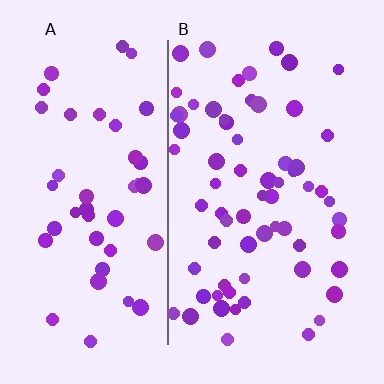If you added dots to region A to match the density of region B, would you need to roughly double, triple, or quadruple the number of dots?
Approximately double.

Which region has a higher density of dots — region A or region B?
B (the right).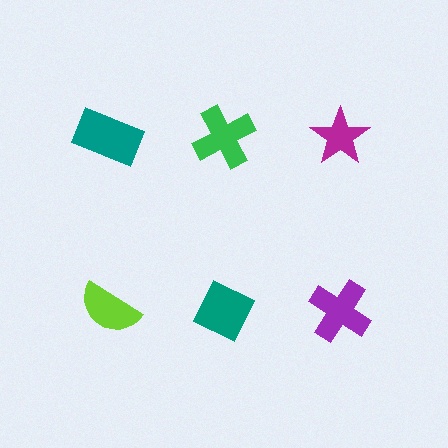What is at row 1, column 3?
A magenta star.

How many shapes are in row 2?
3 shapes.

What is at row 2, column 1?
A lime semicircle.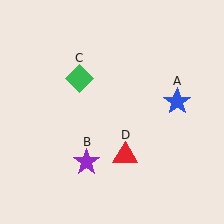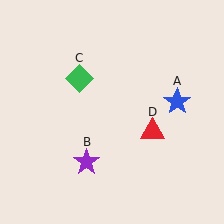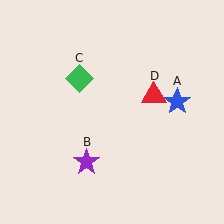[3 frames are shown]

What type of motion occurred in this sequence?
The red triangle (object D) rotated counterclockwise around the center of the scene.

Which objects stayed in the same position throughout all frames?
Blue star (object A) and purple star (object B) and green diamond (object C) remained stationary.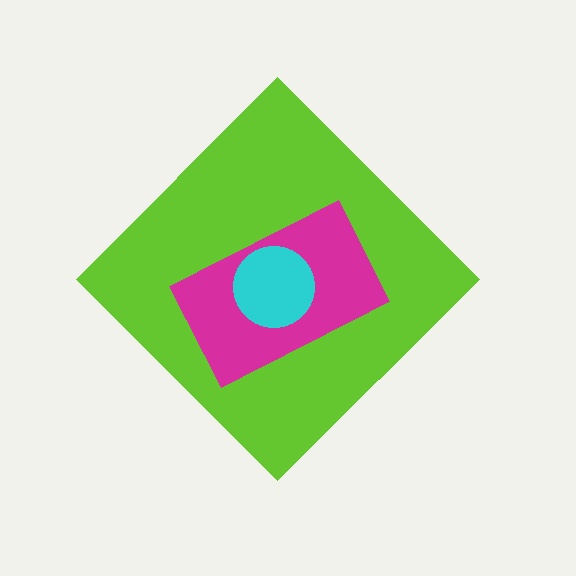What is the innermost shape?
The cyan circle.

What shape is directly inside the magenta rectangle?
The cyan circle.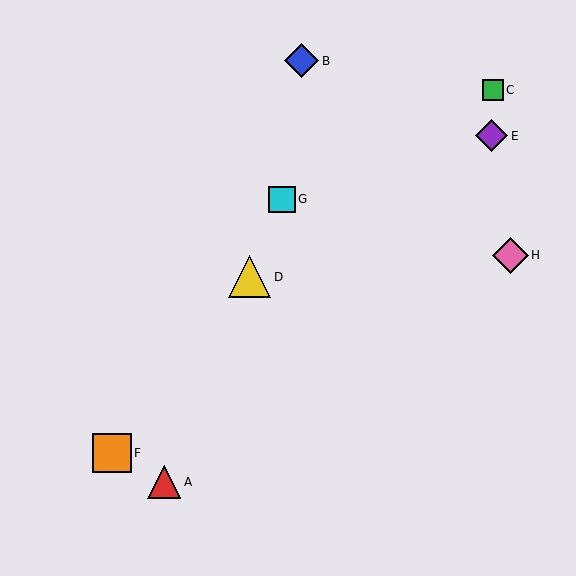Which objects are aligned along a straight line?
Objects A, D, G are aligned along a straight line.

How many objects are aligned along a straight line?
3 objects (A, D, G) are aligned along a straight line.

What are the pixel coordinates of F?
Object F is at (112, 453).